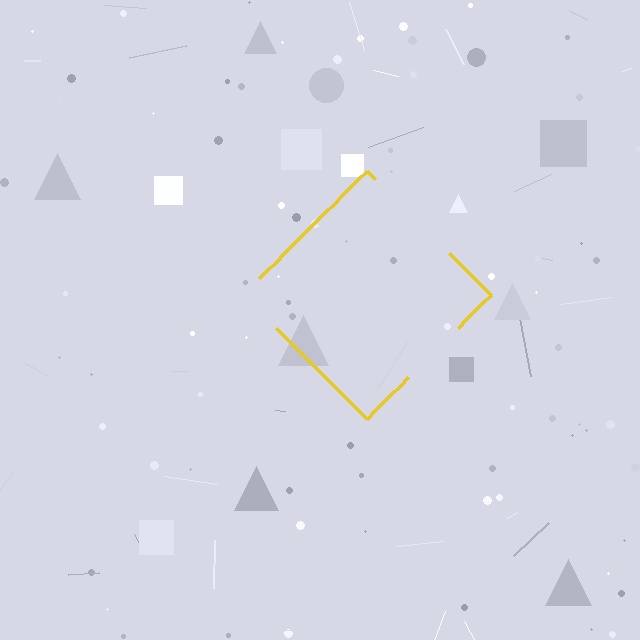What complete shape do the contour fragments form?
The contour fragments form a diamond.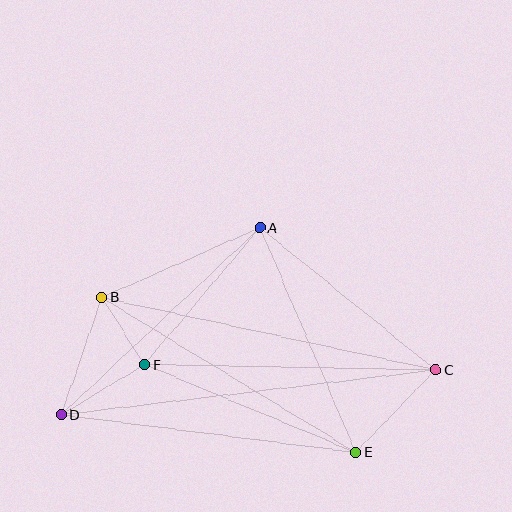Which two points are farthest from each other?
Points C and D are farthest from each other.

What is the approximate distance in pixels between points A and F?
The distance between A and F is approximately 179 pixels.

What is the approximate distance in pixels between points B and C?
The distance between B and C is approximately 342 pixels.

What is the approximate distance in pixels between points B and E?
The distance between B and E is approximately 298 pixels.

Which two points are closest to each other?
Points B and F are closest to each other.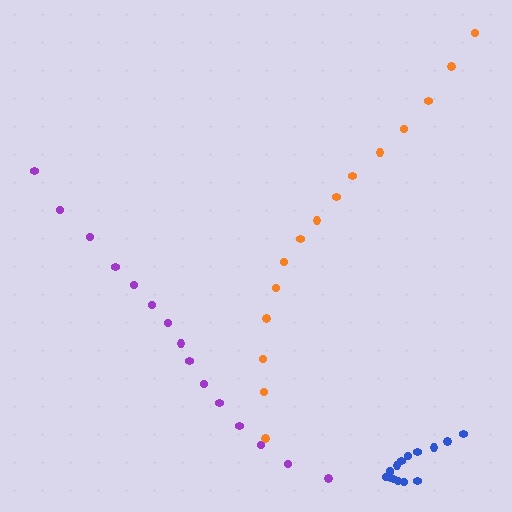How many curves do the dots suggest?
There are 3 distinct paths.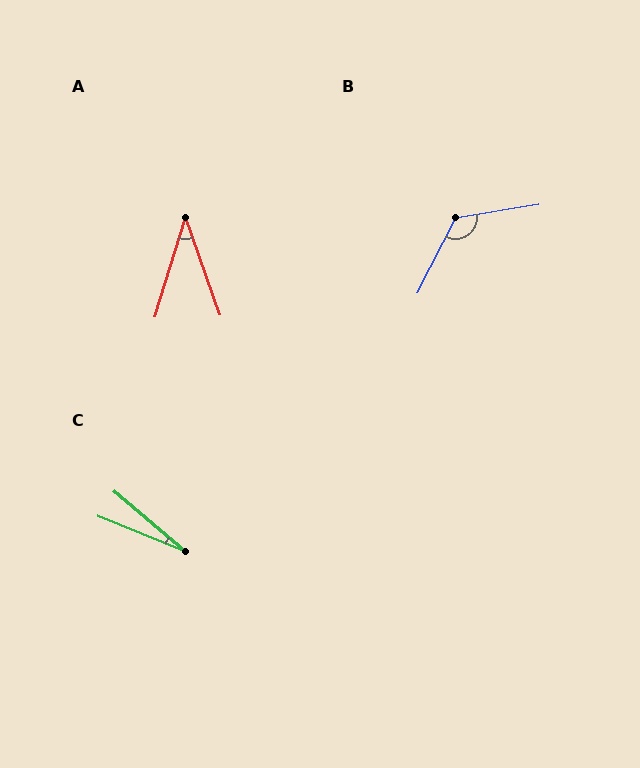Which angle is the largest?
B, at approximately 126 degrees.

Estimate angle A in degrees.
Approximately 36 degrees.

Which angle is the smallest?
C, at approximately 18 degrees.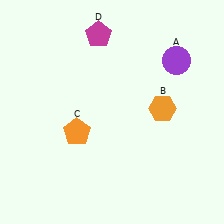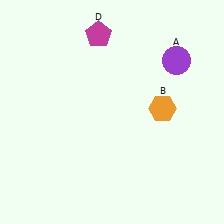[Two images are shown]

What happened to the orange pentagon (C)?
The orange pentagon (C) was removed in Image 2. It was in the bottom-left area of Image 1.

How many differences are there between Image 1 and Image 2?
There is 1 difference between the two images.